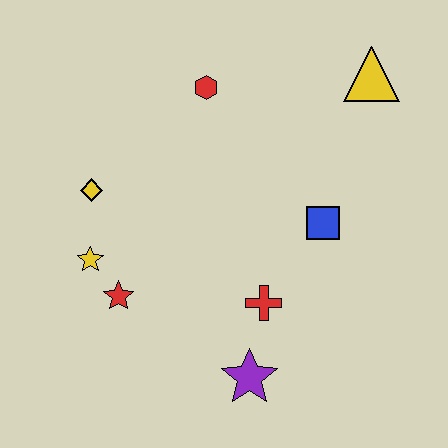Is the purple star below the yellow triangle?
Yes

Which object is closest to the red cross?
The purple star is closest to the red cross.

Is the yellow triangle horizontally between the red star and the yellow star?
No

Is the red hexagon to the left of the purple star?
Yes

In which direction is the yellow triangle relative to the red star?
The yellow triangle is to the right of the red star.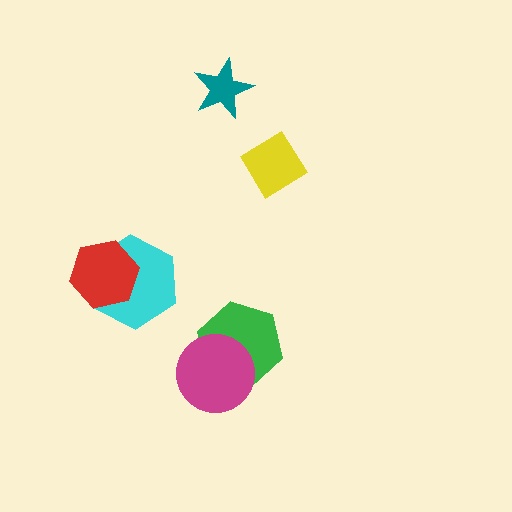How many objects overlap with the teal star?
0 objects overlap with the teal star.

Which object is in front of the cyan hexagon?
The red hexagon is in front of the cyan hexagon.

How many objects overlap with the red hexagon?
1 object overlaps with the red hexagon.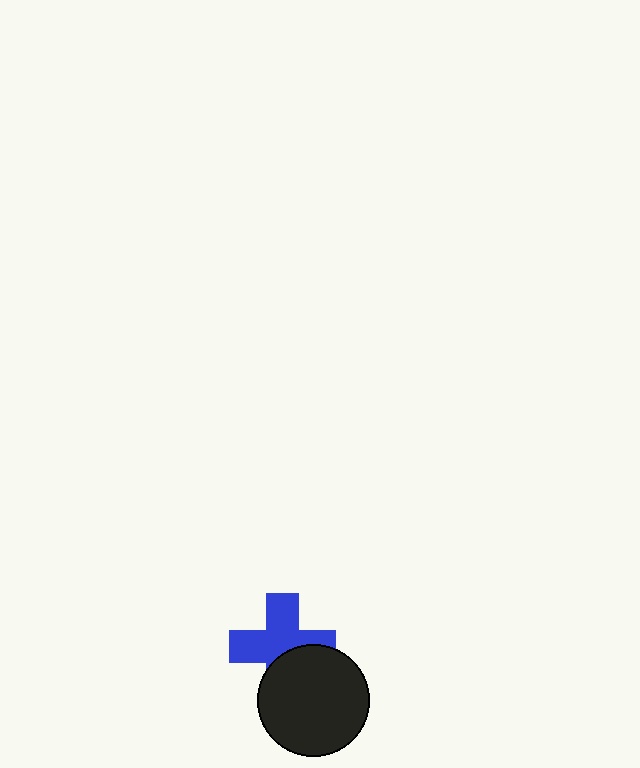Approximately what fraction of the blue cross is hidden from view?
Roughly 36% of the blue cross is hidden behind the black circle.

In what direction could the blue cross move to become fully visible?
The blue cross could move up. That would shift it out from behind the black circle entirely.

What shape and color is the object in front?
The object in front is a black circle.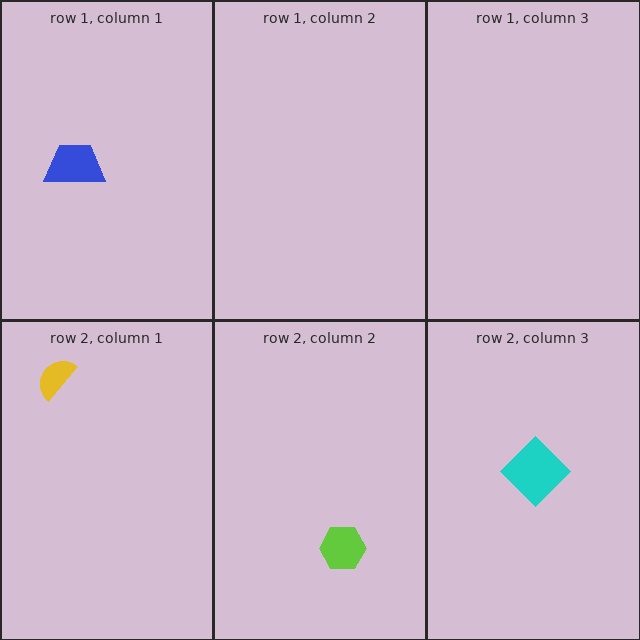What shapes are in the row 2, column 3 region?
The cyan diamond.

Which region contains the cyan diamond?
The row 2, column 3 region.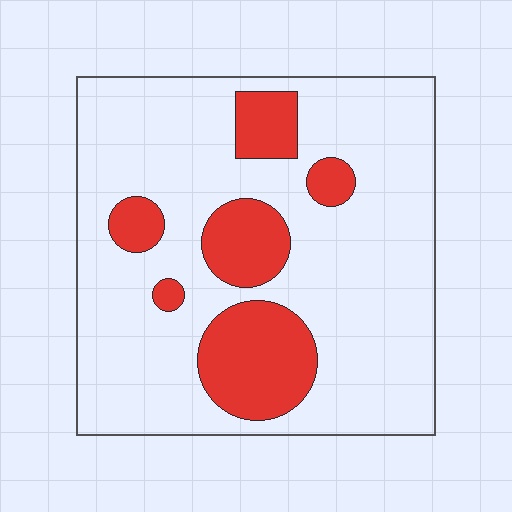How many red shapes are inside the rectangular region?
6.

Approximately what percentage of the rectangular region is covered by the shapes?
Approximately 20%.